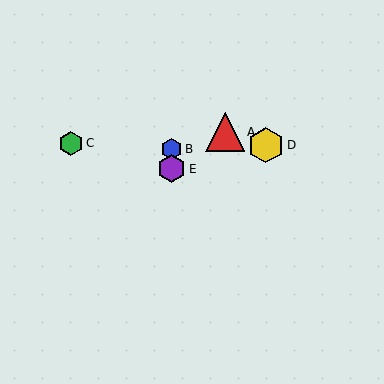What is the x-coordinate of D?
Object D is at x≈266.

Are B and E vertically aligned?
Yes, both are at x≈172.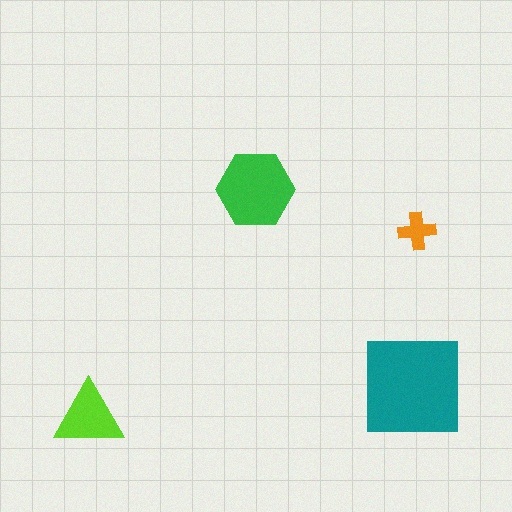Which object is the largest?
The teal square.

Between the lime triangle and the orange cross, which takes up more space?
The lime triangle.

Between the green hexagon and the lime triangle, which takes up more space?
The green hexagon.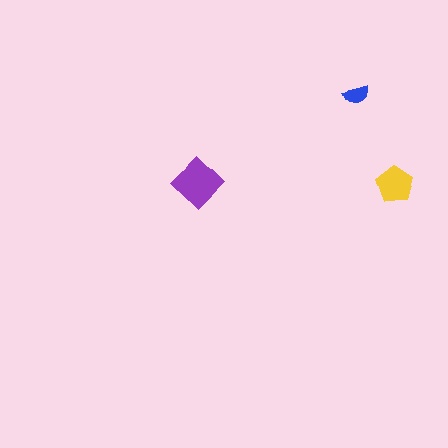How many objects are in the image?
There are 3 objects in the image.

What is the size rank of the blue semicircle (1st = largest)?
3rd.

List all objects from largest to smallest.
The purple diamond, the yellow pentagon, the blue semicircle.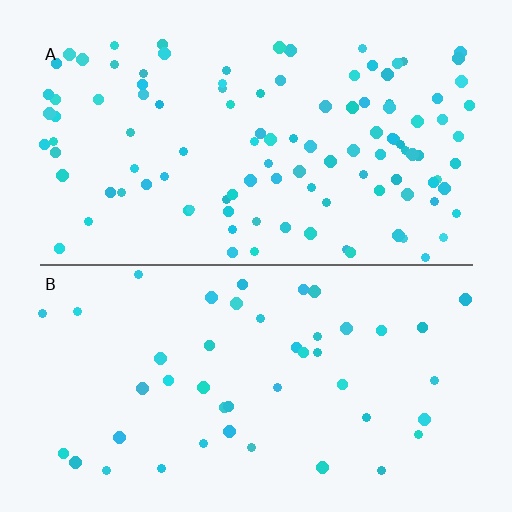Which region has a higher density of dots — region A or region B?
A (the top).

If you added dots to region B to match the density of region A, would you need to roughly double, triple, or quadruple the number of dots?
Approximately double.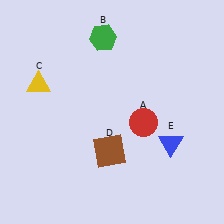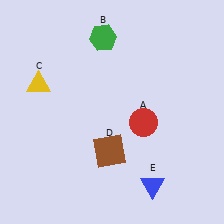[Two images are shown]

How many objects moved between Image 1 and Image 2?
1 object moved between the two images.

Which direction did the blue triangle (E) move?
The blue triangle (E) moved down.